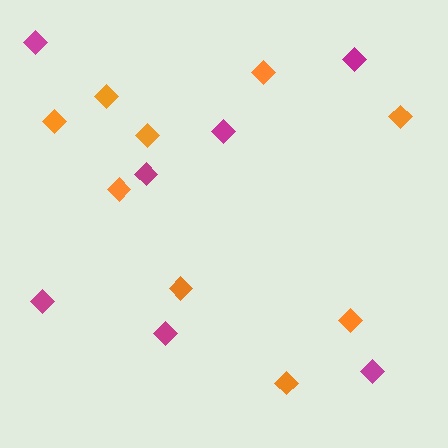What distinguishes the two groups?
There are 2 groups: one group of orange diamonds (9) and one group of magenta diamonds (7).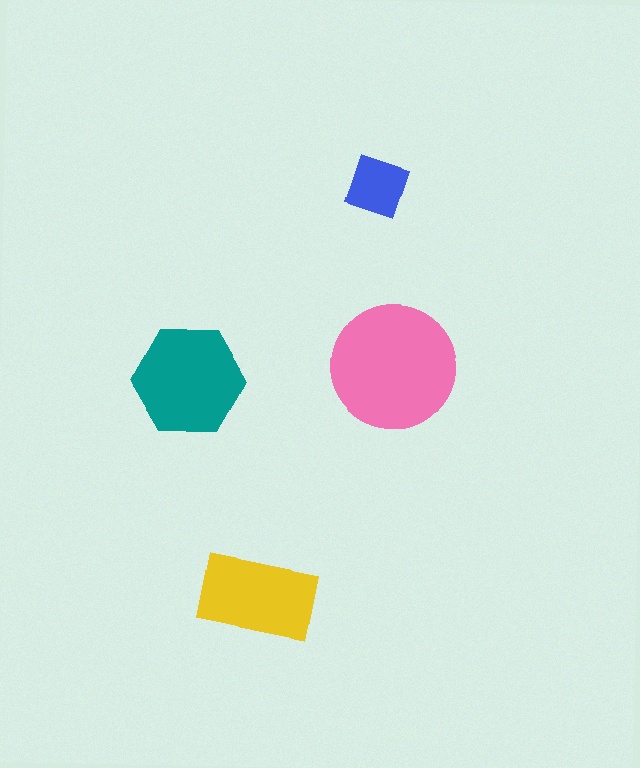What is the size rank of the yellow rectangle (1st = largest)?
3rd.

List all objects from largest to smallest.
The pink circle, the teal hexagon, the yellow rectangle, the blue square.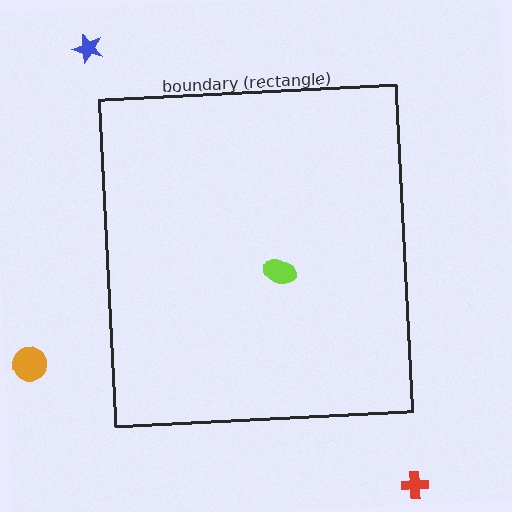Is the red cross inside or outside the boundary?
Outside.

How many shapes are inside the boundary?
1 inside, 3 outside.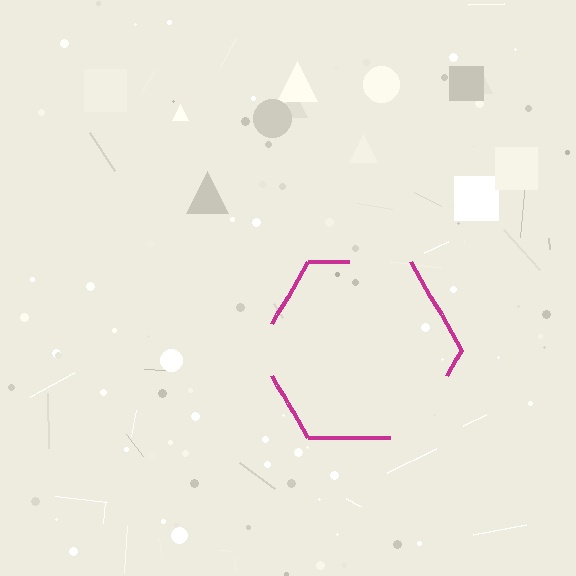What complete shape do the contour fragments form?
The contour fragments form a hexagon.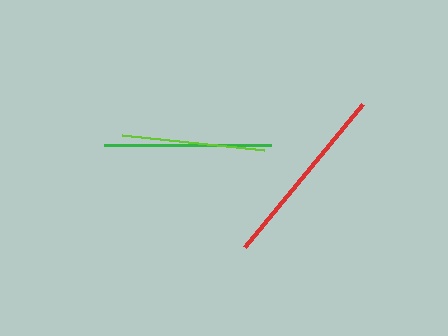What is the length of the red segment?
The red segment is approximately 186 pixels long.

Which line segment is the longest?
The red line is the longest at approximately 186 pixels.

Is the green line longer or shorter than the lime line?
The green line is longer than the lime line.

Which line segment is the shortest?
The lime line is the shortest at approximately 143 pixels.